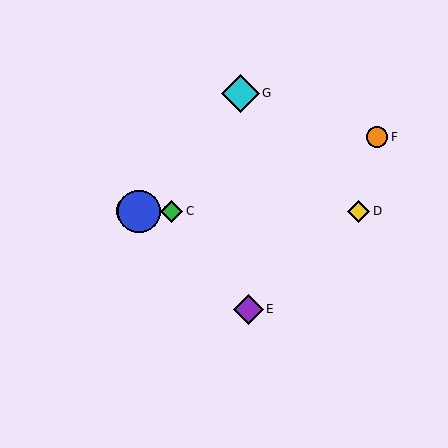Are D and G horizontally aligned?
No, D is at y≈211 and G is at y≈93.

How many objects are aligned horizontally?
4 objects (A, B, C, D) are aligned horizontally.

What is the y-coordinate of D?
Object D is at y≈211.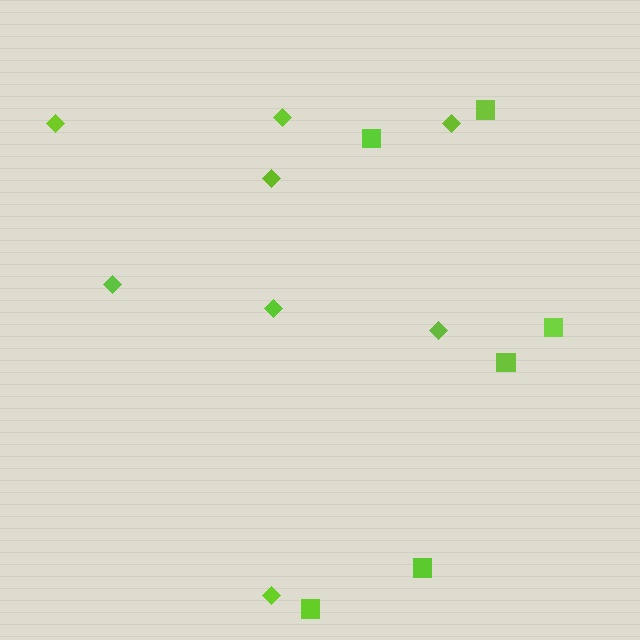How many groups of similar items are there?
There are 2 groups: one group of diamonds (8) and one group of squares (6).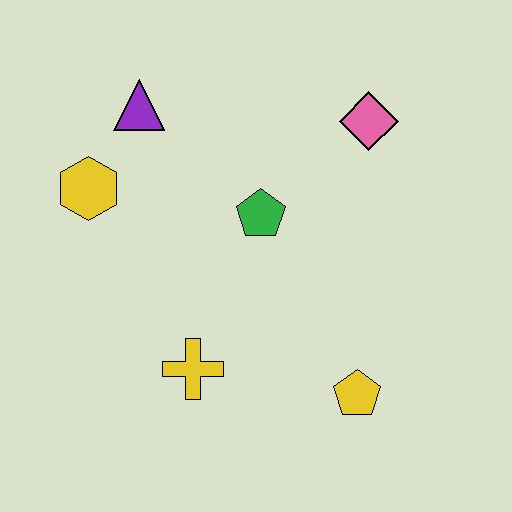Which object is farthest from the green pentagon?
The yellow pentagon is farthest from the green pentagon.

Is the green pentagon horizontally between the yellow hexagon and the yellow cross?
No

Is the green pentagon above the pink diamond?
No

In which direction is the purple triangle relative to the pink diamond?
The purple triangle is to the left of the pink diamond.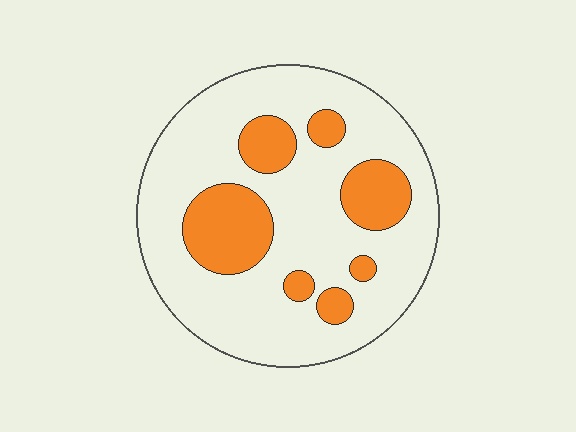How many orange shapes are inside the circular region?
7.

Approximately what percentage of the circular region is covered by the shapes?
Approximately 25%.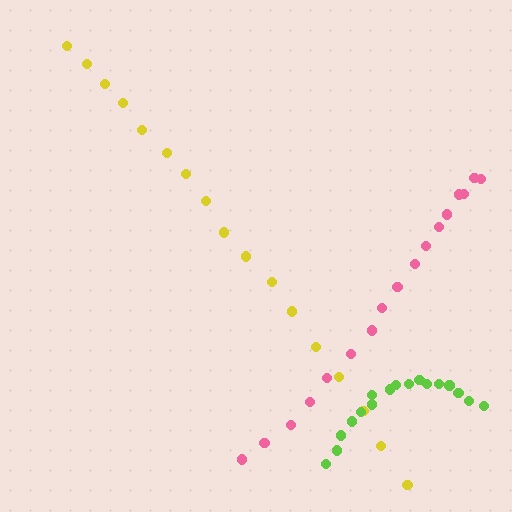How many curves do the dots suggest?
There are 3 distinct paths.